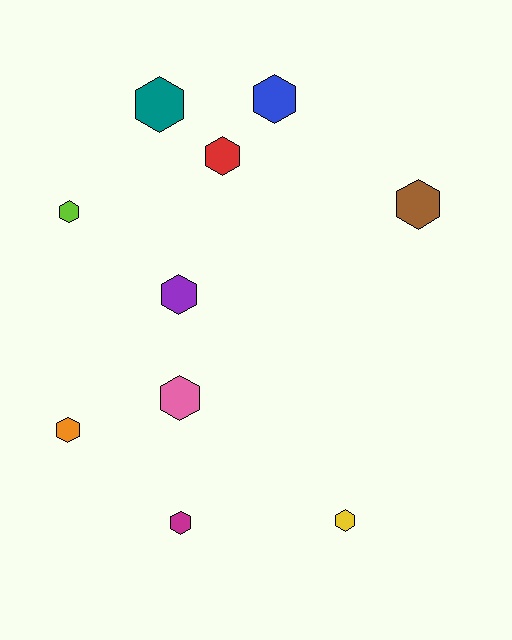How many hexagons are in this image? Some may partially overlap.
There are 10 hexagons.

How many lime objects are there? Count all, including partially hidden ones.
There is 1 lime object.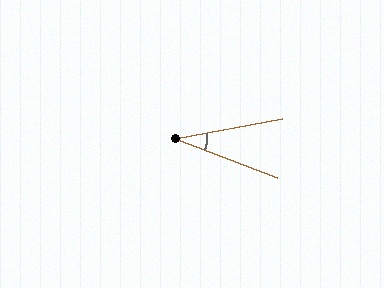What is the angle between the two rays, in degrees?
Approximately 31 degrees.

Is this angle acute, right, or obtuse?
It is acute.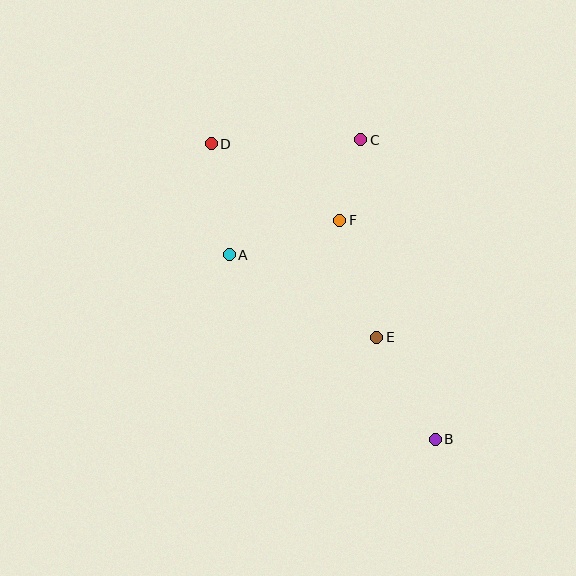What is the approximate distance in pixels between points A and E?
The distance between A and E is approximately 169 pixels.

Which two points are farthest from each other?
Points B and D are farthest from each other.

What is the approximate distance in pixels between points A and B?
The distance between A and B is approximately 276 pixels.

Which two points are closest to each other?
Points C and F are closest to each other.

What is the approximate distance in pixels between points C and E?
The distance between C and E is approximately 198 pixels.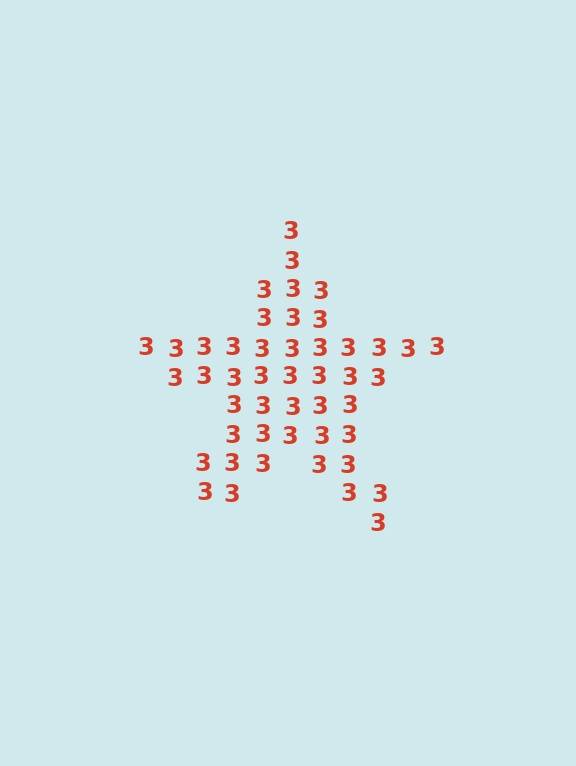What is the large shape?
The large shape is a star.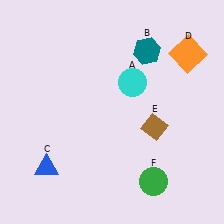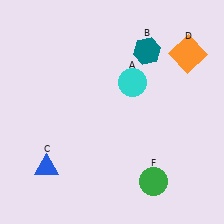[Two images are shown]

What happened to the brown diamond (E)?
The brown diamond (E) was removed in Image 2. It was in the bottom-right area of Image 1.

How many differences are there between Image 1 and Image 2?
There is 1 difference between the two images.